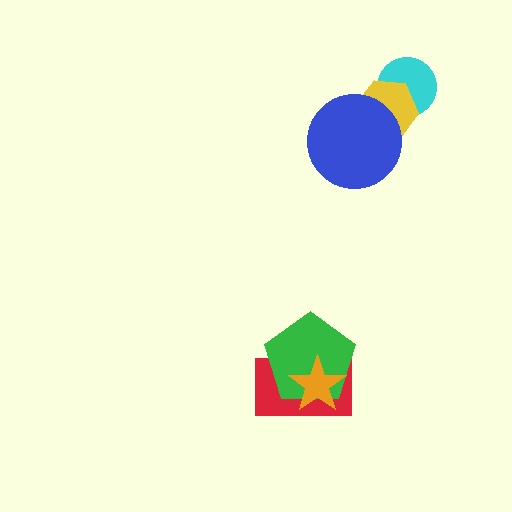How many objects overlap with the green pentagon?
2 objects overlap with the green pentagon.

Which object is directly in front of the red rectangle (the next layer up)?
The green pentagon is directly in front of the red rectangle.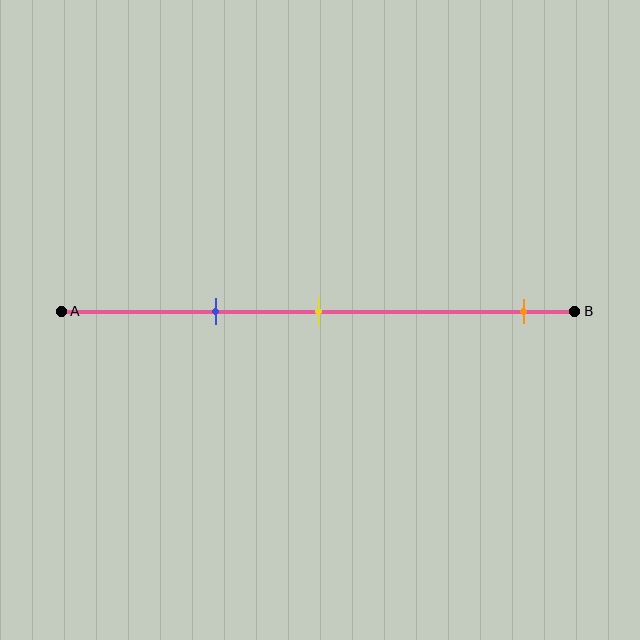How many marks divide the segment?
There are 3 marks dividing the segment.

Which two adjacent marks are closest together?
The blue and yellow marks are the closest adjacent pair.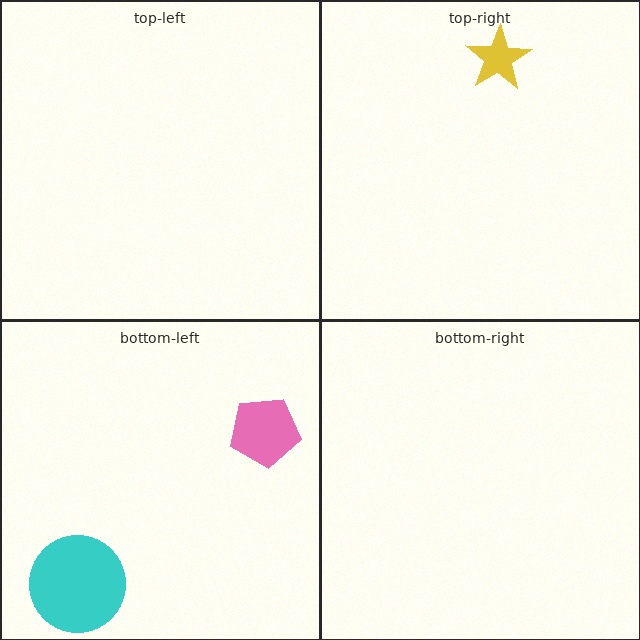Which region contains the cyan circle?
The bottom-left region.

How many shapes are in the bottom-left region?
2.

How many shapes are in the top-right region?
1.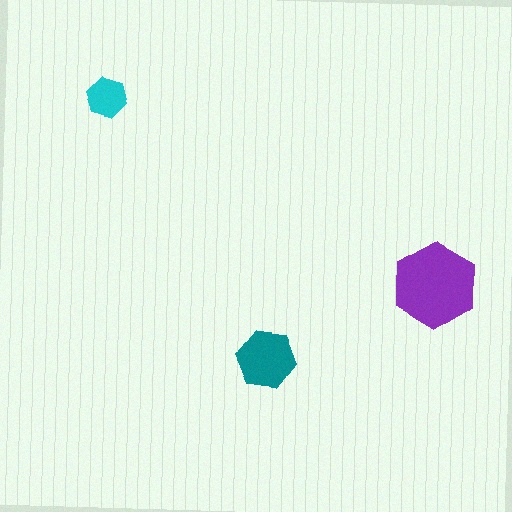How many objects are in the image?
There are 3 objects in the image.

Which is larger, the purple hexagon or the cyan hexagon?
The purple one.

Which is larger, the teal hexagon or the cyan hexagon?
The teal one.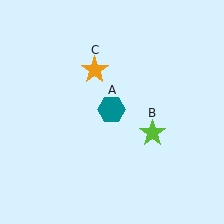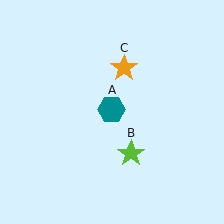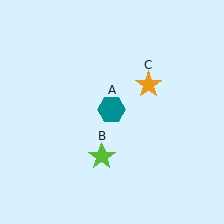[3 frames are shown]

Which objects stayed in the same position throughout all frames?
Teal hexagon (object A) remained stationary.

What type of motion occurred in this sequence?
The lime star (object B), orange star (object C) rotated clockwise around the center of the scene.